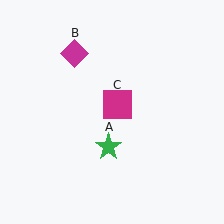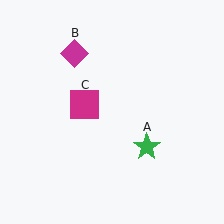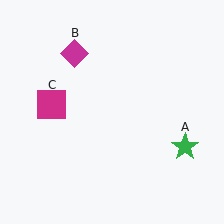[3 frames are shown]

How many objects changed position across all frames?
2 objects changed position: green star (object A), magenta square (object C).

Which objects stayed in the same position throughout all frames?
Magenta diamond (object B) remained stationary.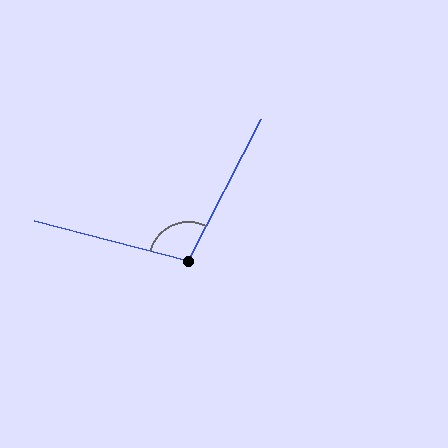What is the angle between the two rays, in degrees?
Approximately 102 degrees.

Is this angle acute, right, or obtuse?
It is obtuse.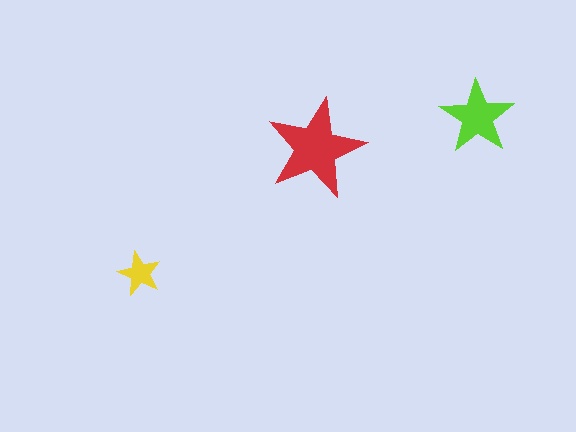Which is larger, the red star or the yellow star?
The red one.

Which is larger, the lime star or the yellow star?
The lime one.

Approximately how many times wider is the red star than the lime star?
About 1.5 times wider.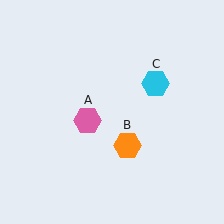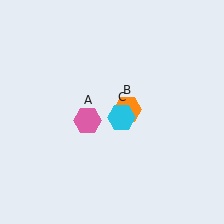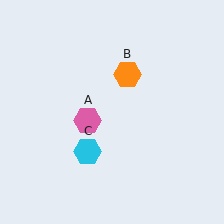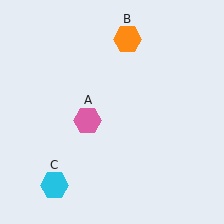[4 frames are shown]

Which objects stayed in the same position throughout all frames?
Pink hexagon (object A) remained stationary.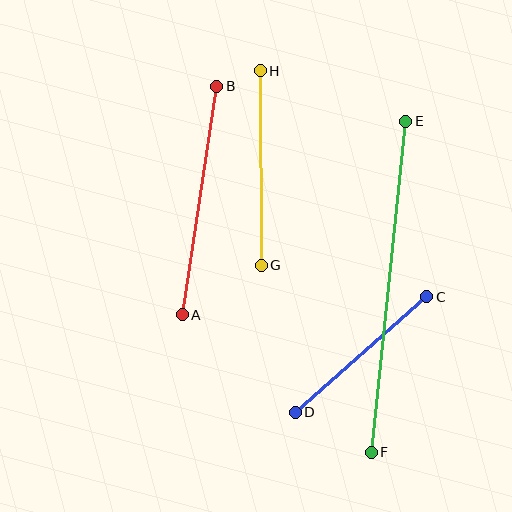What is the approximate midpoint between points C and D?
The midpoint is at approximately (361, 355) pixels.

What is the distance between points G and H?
The distance is approximately 195 pixels.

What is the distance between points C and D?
The distance is approximately 175 pixels.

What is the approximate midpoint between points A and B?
The midpoint is at approximately (200, 201) pixels.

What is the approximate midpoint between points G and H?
The midpoint is at approximately (261, 168) pixels.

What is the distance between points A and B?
The distance is approximately 231 pixels.